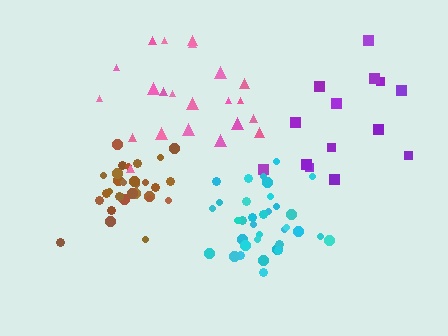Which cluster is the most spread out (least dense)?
Purple.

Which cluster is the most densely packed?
Brown.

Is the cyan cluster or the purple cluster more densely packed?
Cyan.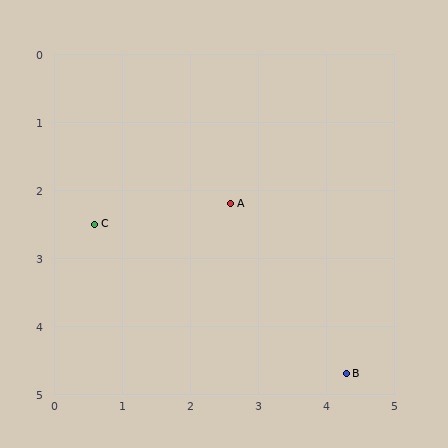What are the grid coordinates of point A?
Point A is at approximately (2.6, 2.2).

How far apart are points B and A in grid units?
Points B and A are about 3.0 grid units apart.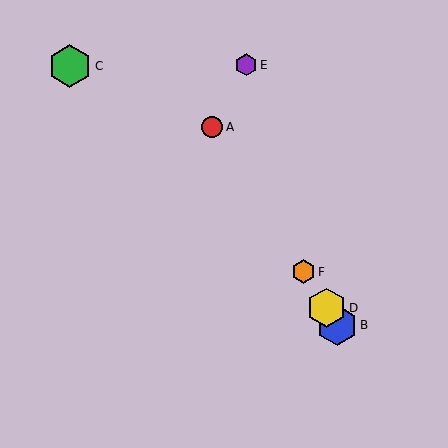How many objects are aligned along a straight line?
4 objects (A, B, D, F) are aligned along a straight line.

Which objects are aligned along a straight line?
Objects A, B, D, F are aligned along a straight line.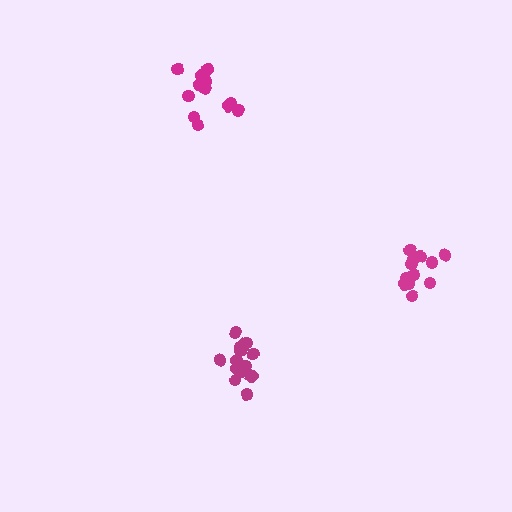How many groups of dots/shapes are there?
There are 3 groups.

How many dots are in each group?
Group 1: 13 dots, Group 2: 17 dots, Group 3: 12 dots (42 total).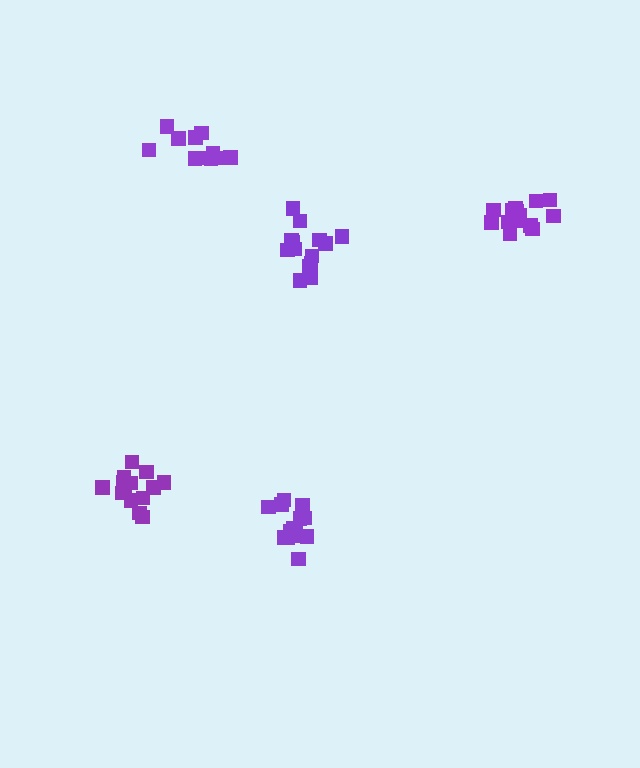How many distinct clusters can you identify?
There are 5 distinct clusters.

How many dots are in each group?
Group 1: 15 dots, Group 2: 15 dots, Group 3: 14 dots, Group 4: 14 dots, Group 5: 11 dots (69 total).